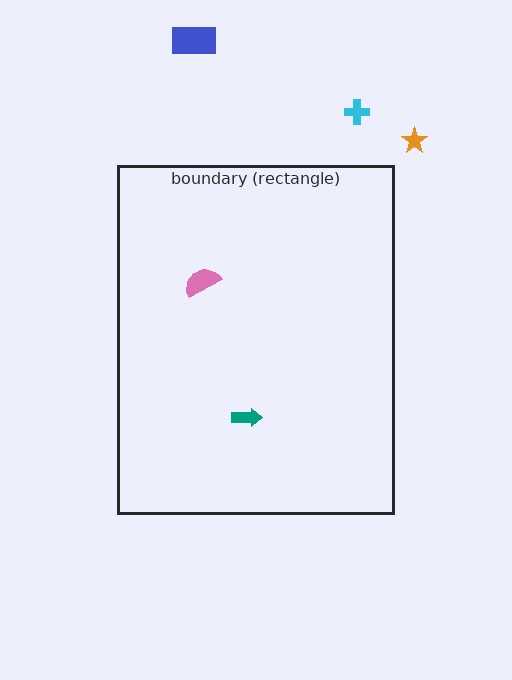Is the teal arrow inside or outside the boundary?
Inside.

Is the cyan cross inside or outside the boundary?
Outside.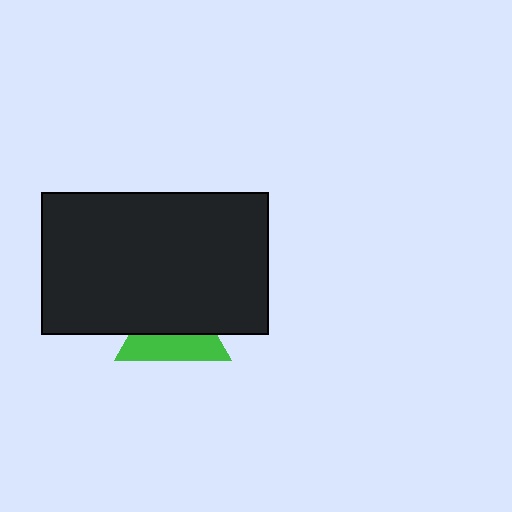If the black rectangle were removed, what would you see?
You would see the complete green triangle.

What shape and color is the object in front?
The object in front is a black rectangle.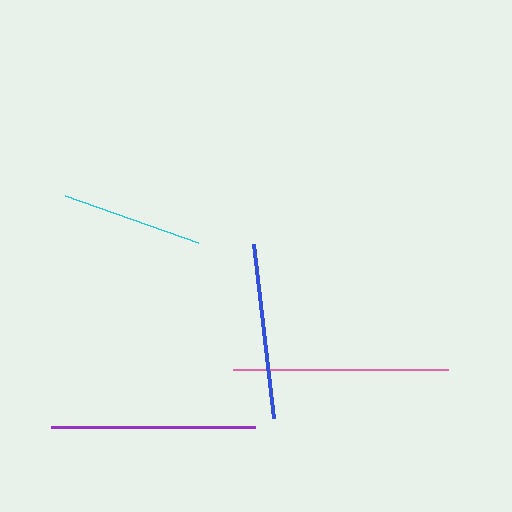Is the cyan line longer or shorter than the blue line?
The blue line is longer than the cyan line.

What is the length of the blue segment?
The blue segment is approximately 176 pixels long.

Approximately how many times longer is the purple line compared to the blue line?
The purple line is approximately 1.2 times the length of the blue line.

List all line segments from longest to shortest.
From longest to shortest: pink, purple, blue, cyan.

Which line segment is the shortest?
The cyan line is the shortest at approximately 141 pixels.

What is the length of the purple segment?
The purple segment is approximately 204 pixels long.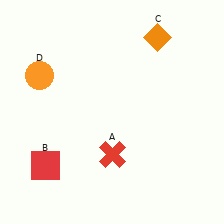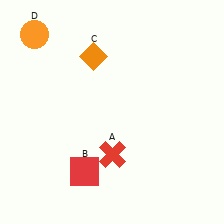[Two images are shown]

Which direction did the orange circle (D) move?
The orange circle (D) moved up.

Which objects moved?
The objects that moved are: the red square (B), the orange diamond (C), the orange circle (D).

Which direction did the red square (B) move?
The red square (B) moved right.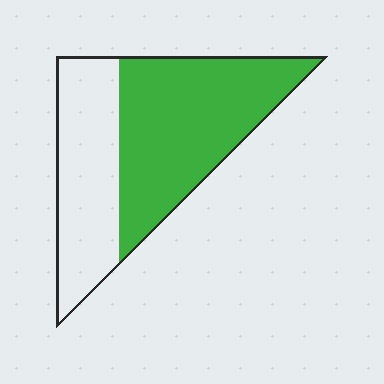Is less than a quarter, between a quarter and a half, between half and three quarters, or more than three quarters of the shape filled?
Between half and three quarters.